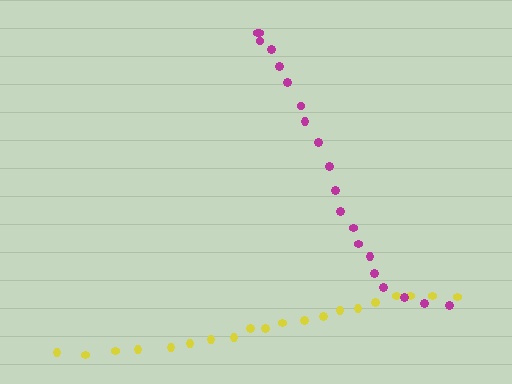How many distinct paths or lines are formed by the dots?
There are 2 distinct paths.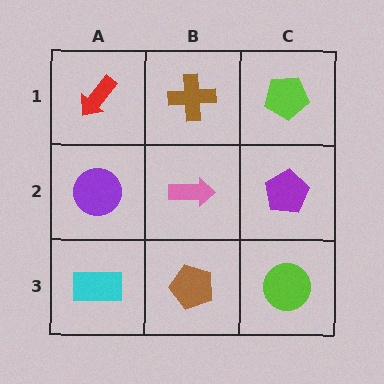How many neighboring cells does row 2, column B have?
4.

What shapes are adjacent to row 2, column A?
A red arrow (row 1, column A), a cyan rectangle (row 3, column A), a pink arrow (row 2, column B).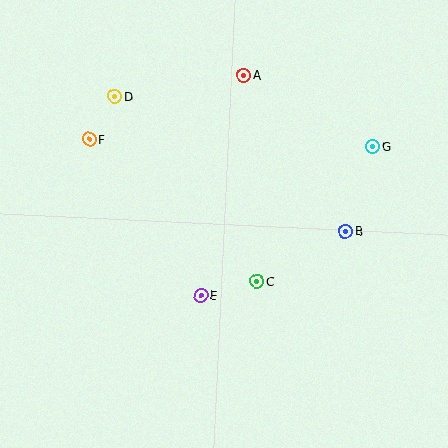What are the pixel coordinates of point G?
Point G is at (373, 146).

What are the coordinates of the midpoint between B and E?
The midpoint between B and E is at (273, 263).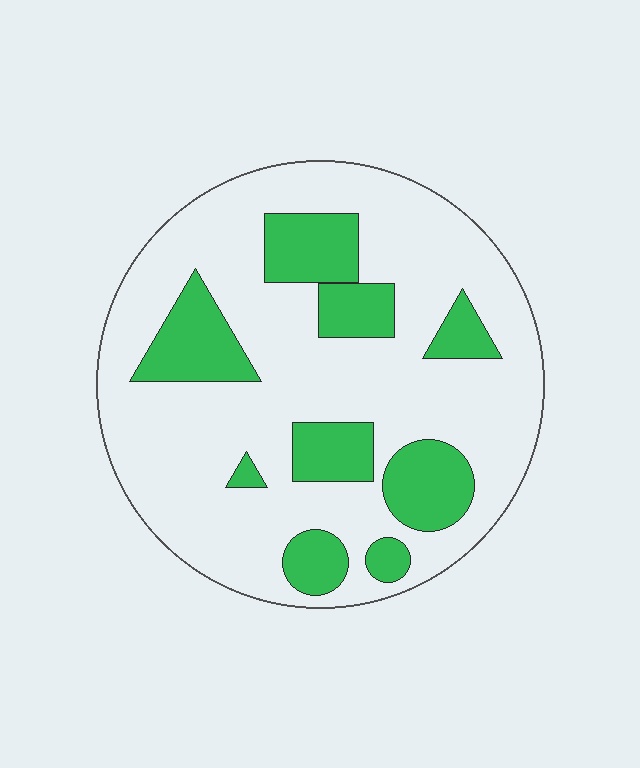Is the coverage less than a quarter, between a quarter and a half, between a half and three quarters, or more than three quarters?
Less than a quarter.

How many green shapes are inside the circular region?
9.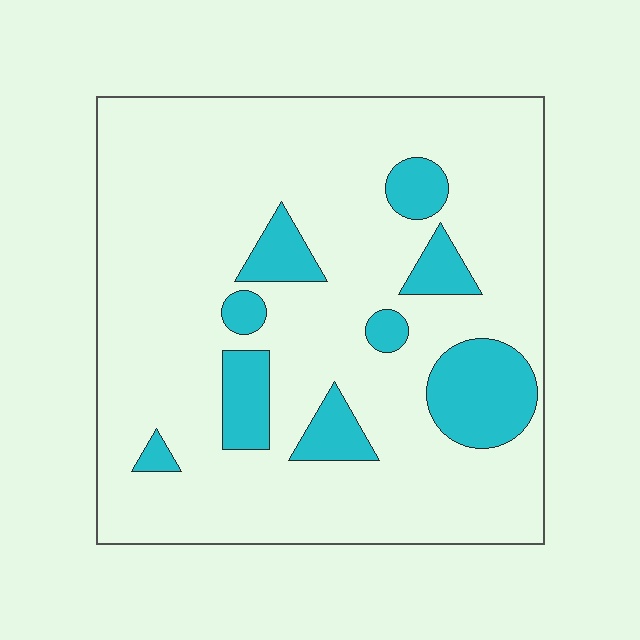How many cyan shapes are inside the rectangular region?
9.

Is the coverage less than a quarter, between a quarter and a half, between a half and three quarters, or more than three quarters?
Less than a quarter.